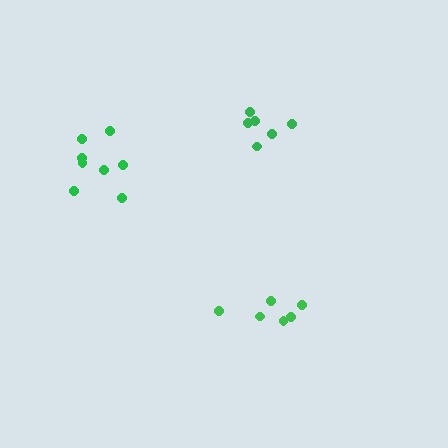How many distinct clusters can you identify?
There are 3 distinct clusters.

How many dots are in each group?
Group 1: 8 dots, Group 2: 6 dots, Group 3: 6 dots (20 total).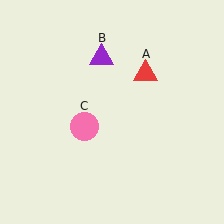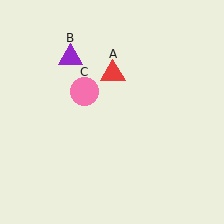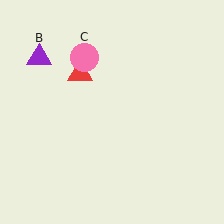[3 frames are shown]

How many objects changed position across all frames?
3 objects changed position: red triangle (object A), purple triangle (object B), pink circle (object C).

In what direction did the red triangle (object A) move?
The red triangle (object A) moved left.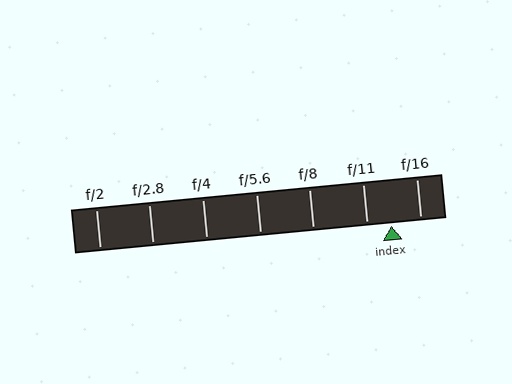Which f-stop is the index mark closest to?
The index mark is closest to f/11.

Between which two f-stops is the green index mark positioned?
The index mark is between f/11 and f/16.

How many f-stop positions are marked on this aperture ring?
There are 7 f-stop positions marked.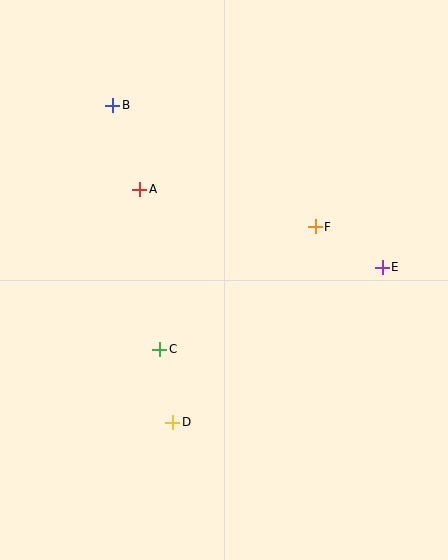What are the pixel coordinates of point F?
Point F is at (315, 227).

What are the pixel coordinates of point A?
Point A is at (140, 189).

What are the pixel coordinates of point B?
Point B is at (113, 105).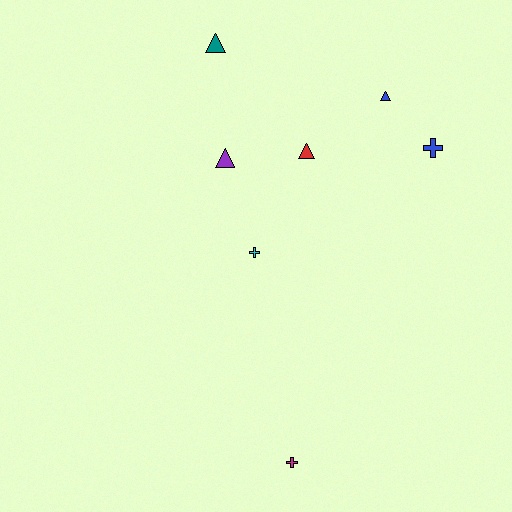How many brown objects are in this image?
There are no brown objects.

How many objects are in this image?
There are 7 objects.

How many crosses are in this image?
There are 3 crosses.